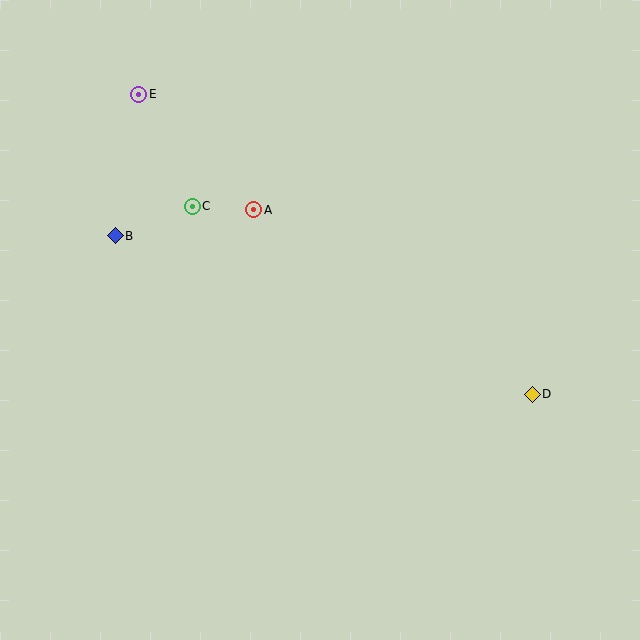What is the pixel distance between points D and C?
The distance between D and C is 388 pixels.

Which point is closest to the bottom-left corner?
Point B is closest to the bottom-left corner.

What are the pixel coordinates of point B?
Point B is at (115, 236).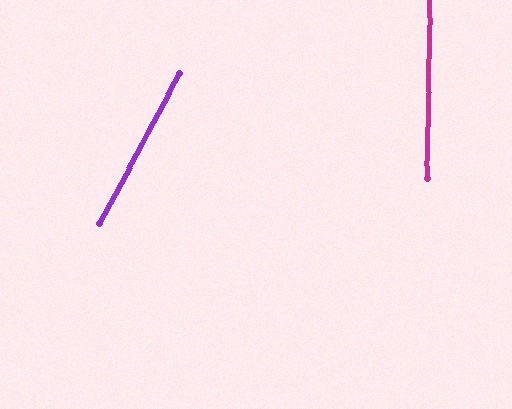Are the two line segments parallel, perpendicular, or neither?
Neither parallel nor perpendicular — they differ by about 28°.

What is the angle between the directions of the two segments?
Approximately 28 degrees.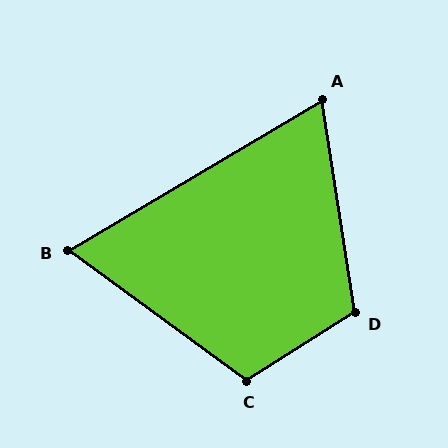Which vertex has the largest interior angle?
D, at approximately 113 degrees.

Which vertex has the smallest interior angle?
B, at approximately 67 degrees.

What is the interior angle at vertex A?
Approximately 68 degrees (acute).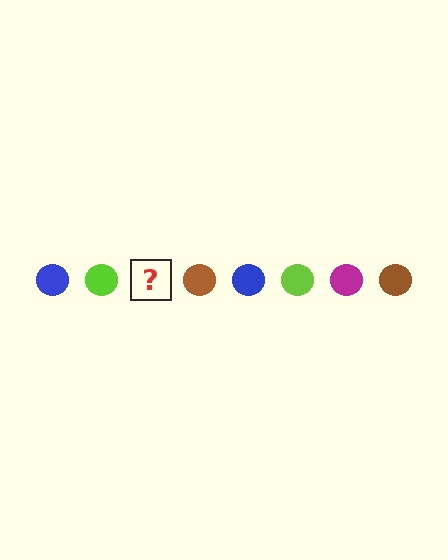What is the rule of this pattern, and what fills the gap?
The rule is that the pattern cycles through blue, lime, magenta, brown circles. The gap should be filled with a magenta circle.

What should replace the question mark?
The question mark should be replaced with a magenta circle.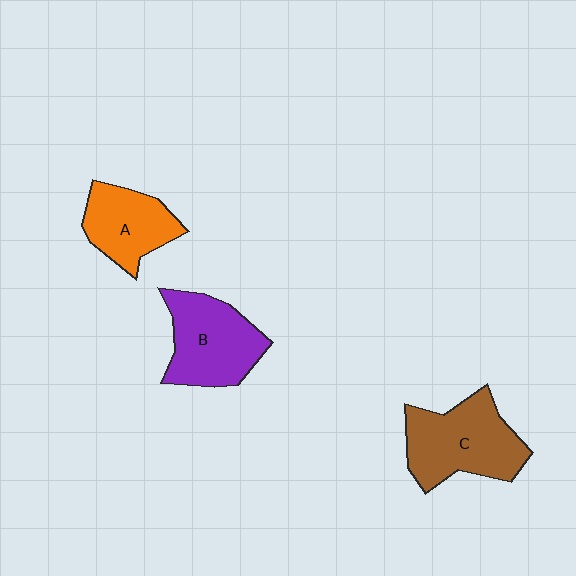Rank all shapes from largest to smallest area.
From largest to smallest: C (brown), B (purple), A (orange).